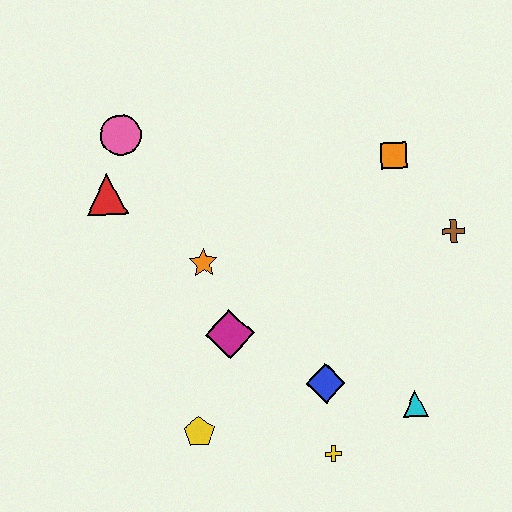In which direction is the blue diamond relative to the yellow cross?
The blue diamond is above the yellow cross.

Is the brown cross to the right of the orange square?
Yes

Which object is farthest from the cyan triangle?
The pink circle is farthest from the cyan triangle.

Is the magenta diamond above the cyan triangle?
Yes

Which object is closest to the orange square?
The brown cross is closest to the orange square.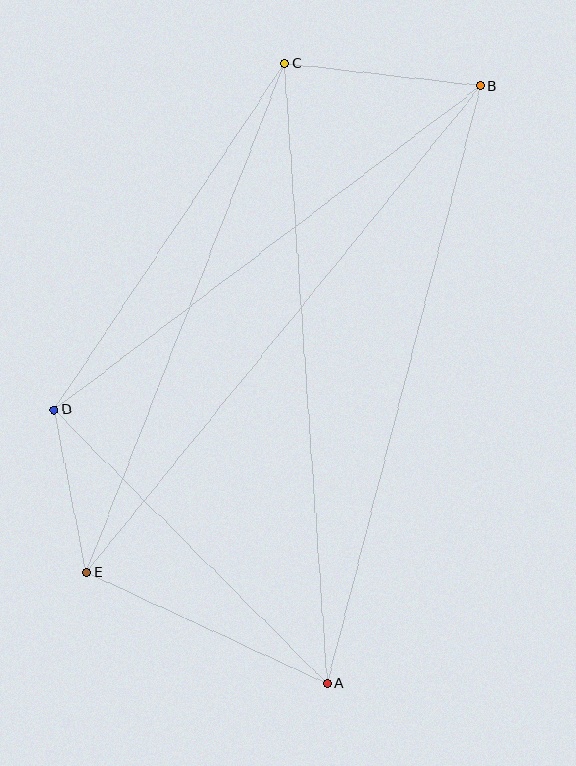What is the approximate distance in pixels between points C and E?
The distance between C and E is approximately 546 pixels.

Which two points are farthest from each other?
Points B and E are farthest from each other.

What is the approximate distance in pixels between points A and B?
The distance between A and B is approximately 617 pixels.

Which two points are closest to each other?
Points D and E are closest to each other.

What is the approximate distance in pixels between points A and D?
The distance between A and D is approximately 386 pixels.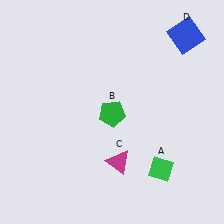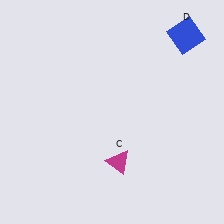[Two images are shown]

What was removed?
The green diamond (A), the green pentagon (B) were removed in Image 2.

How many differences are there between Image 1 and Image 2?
There are 2 differences between the two images.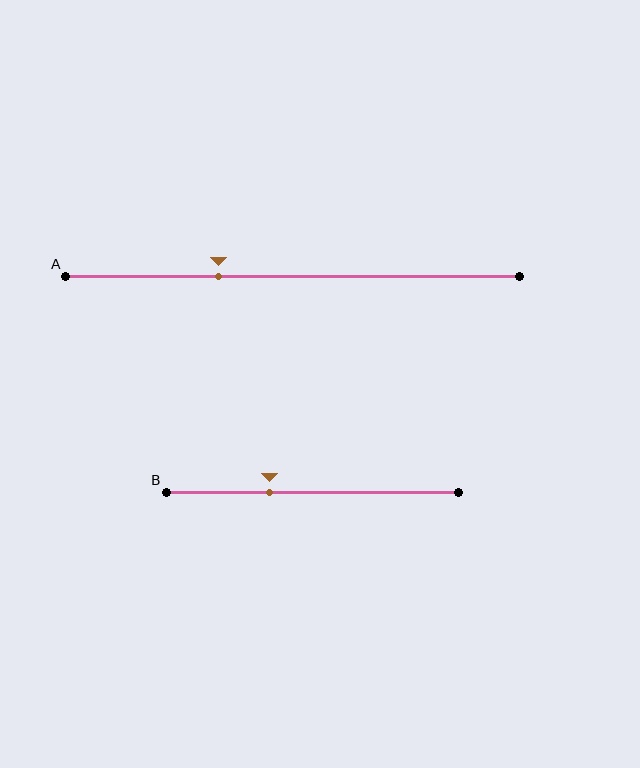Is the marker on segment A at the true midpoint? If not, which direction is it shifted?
No, the marker on segment A is shifted to the left by about 16% of the segment length.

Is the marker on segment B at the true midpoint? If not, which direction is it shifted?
No, the marker on segment B is shifted to the left by about 15% of the segment length.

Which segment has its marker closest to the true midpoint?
Segment B has its marker closest to the true midpoint.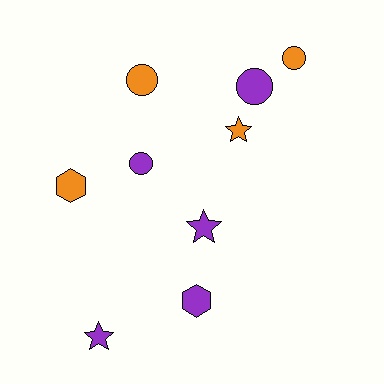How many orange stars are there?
There is 1 orange star.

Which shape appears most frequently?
Circle, with 4 objects.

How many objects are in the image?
There are 9 objects.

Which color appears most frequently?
Purple, with 5 objects.